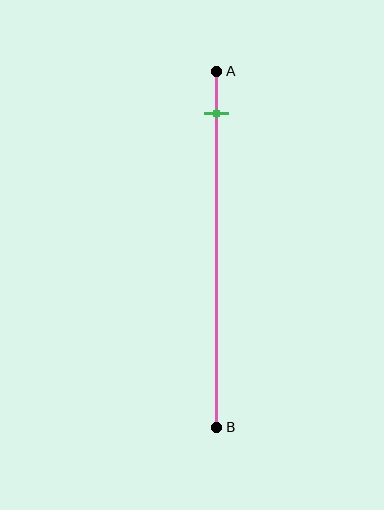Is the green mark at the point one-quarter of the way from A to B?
No, the mark is at about 10% from A, not at the 25% one-quarter point.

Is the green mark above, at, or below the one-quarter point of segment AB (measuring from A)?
The green mark is above the one-quarter point of segment AB.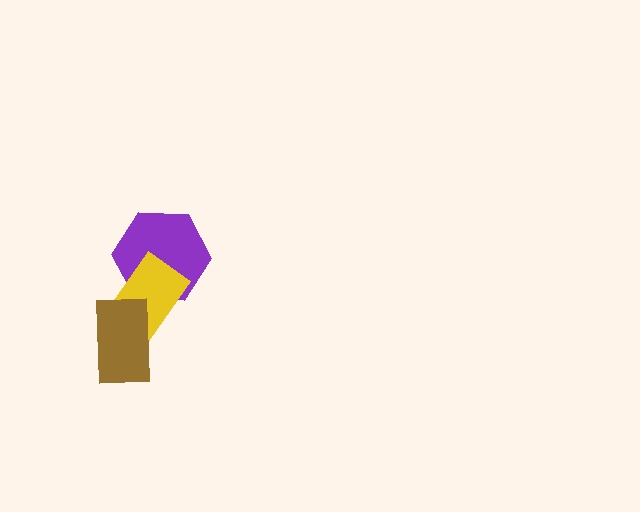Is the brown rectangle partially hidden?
No, no other shape covers it.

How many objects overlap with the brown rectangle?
1 object overlaps with the brown rectangle.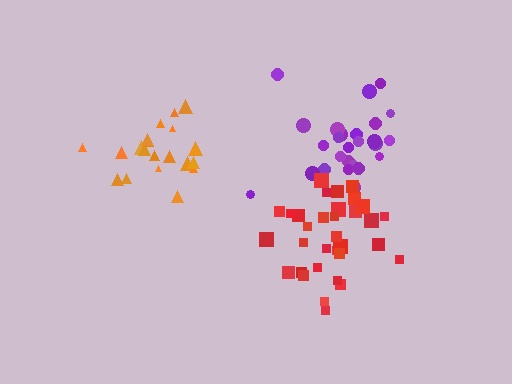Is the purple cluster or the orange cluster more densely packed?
Orange.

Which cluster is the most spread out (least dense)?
Purple.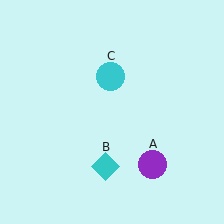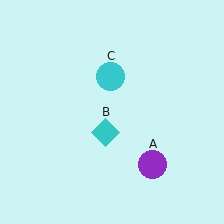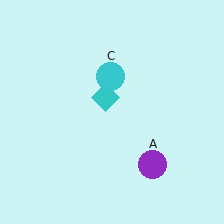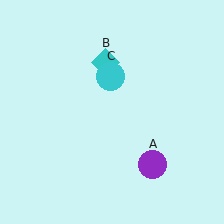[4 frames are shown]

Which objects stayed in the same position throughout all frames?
Purple circle (object A) and cyan circle (object C) remained stationary.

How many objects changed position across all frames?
1 object changed position: cyan diamond (object B).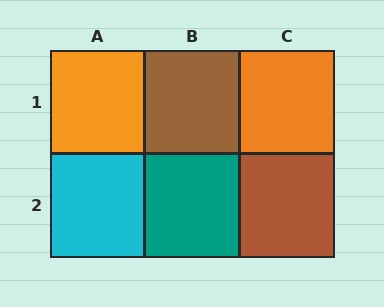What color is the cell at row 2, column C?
Brown.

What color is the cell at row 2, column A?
Cyan.